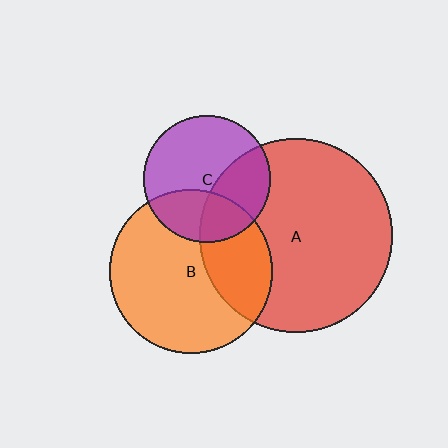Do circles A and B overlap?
Yes.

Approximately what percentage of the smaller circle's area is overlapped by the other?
Approximately 30%.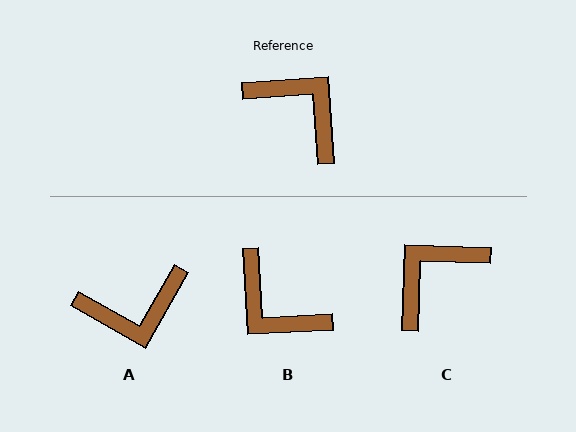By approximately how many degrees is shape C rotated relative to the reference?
Approximately 84 degrees counter-clockwise.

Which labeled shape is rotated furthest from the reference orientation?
B, about 179 degrees away.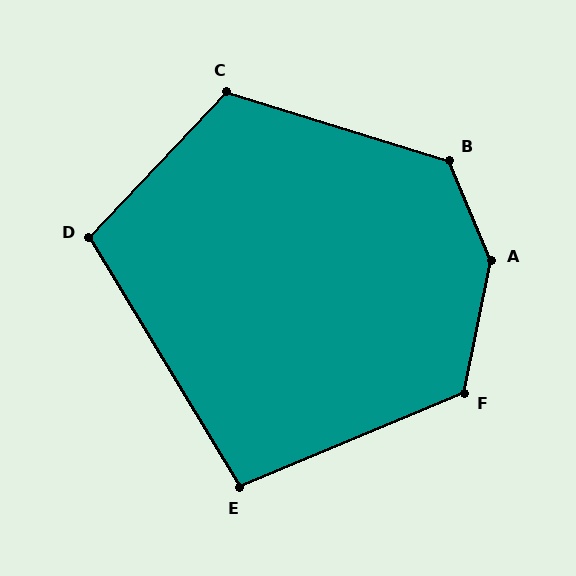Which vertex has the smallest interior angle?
E, at approximately 98 degrees.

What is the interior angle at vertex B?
Approximately 130 degrees (obtuse).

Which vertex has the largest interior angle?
A, at approximately 145 degrees.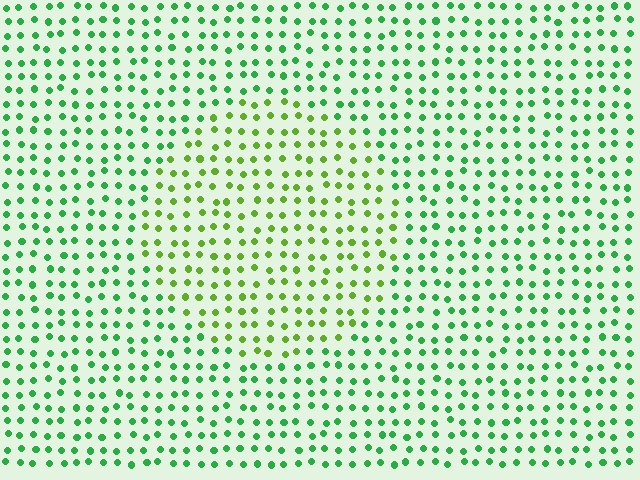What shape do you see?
I see a circle.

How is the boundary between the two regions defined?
The boundary is defined purely by a slight shift in hue (about 37 degrees). Spacing, size, and orientation are identical on both sides.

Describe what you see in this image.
The image is filled with small green elements in a uniform arrangement. A circle-shaped region is visible where the elements are tinted to a slightly different hue, forming a subtle color boundary.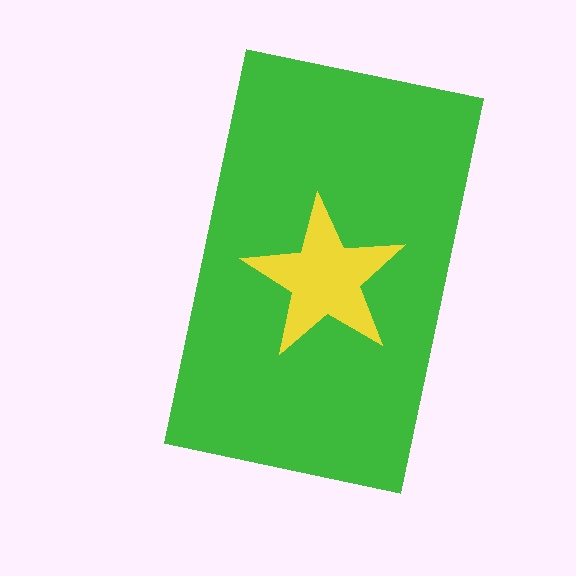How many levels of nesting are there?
2.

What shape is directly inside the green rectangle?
The yellow star.